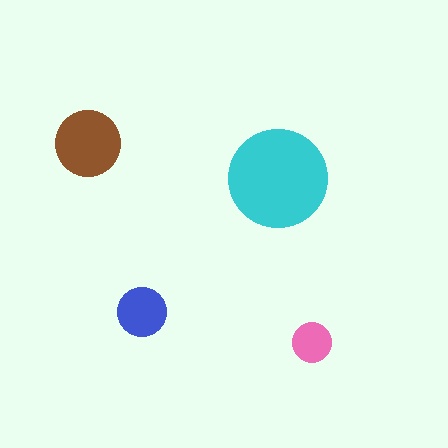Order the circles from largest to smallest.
the cyan one, the brown one, the blue one, the pink one.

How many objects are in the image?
There are 4 objects in the image.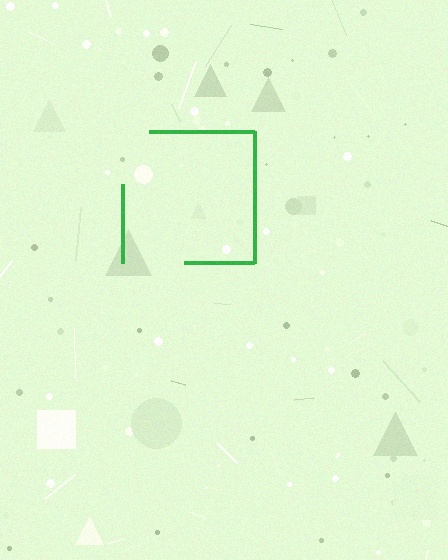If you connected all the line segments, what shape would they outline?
They would outline a square.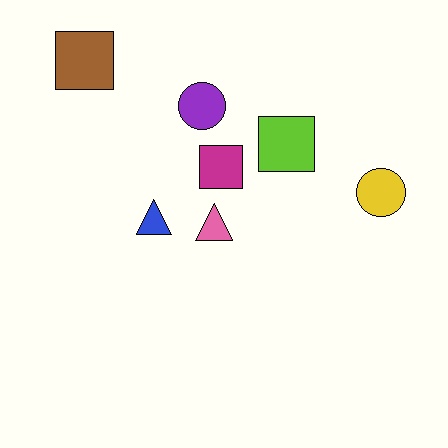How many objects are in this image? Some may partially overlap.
There are 7 objects.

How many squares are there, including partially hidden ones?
There are 3 squares.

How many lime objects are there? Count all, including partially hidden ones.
There is 1 lime object.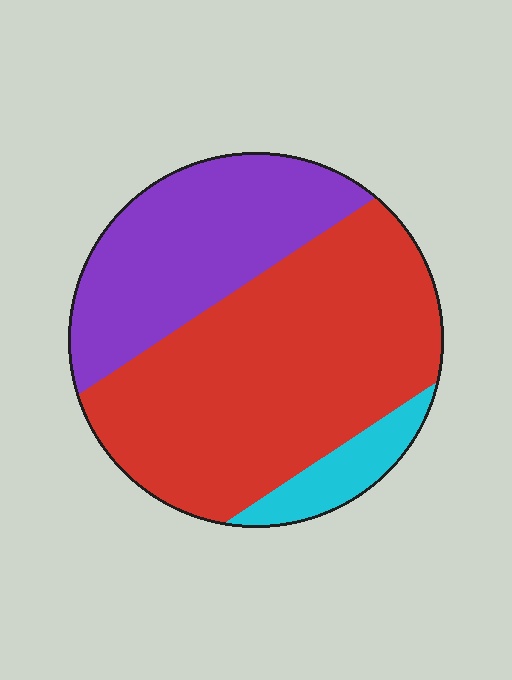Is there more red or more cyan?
Red.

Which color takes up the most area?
Red, at roughly 60%.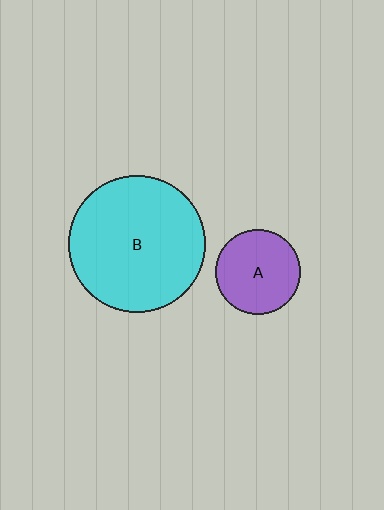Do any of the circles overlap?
No, none of the circles overlap.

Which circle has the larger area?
Circle B (cyan).